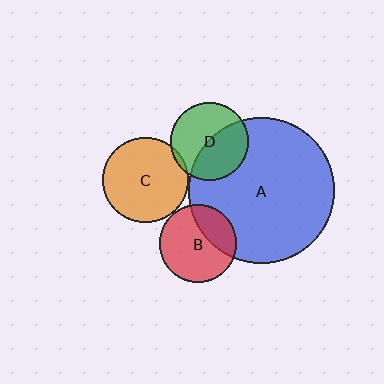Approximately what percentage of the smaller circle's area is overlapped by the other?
Approximately 5%.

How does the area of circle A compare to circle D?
Approximately 3.5 times.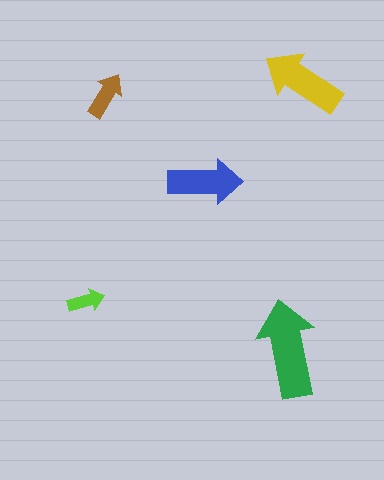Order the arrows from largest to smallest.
the green one, the yellow one, the blue one, the brown one, the lime one.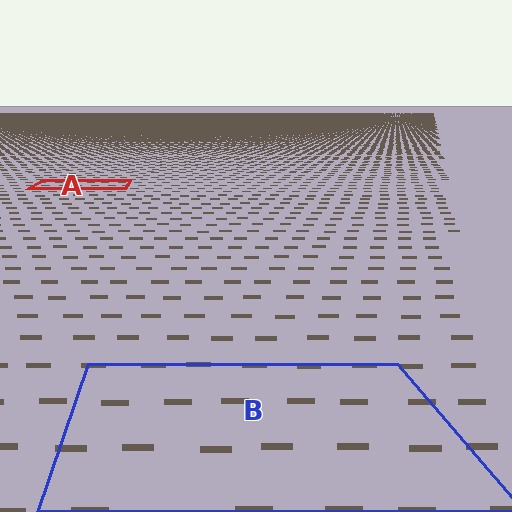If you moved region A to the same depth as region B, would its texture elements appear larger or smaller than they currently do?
They would appear larger. At a closer depth, the same texture elements are projected at a bigger on-screen size.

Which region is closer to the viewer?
Region B is closer. The texture elements there are larger and more spread out.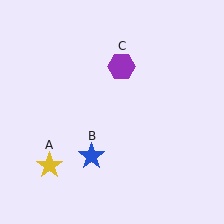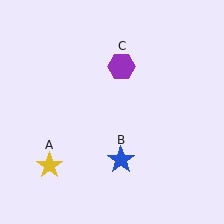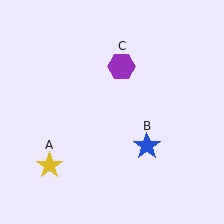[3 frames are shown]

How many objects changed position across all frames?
1 object changed position: blue star (object B).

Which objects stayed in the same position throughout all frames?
Yellow star (object A) and purple hexagon (object C) remained stationary.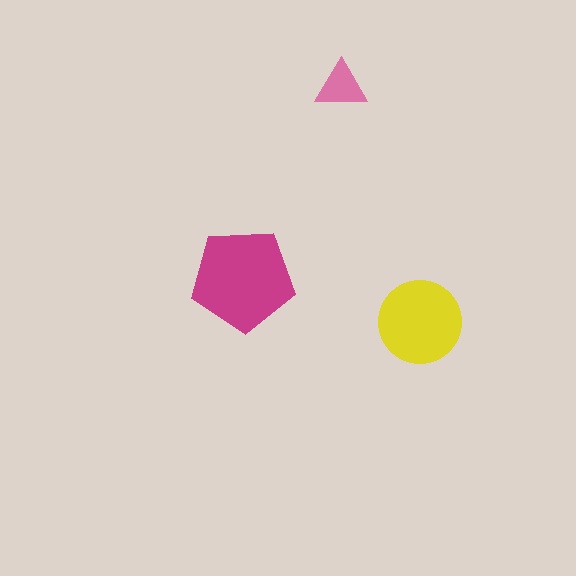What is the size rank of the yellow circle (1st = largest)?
2nd.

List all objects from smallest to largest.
The pink triangle, the yellow circle, the magenta pentagon.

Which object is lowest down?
The yellow circle is bottommost.